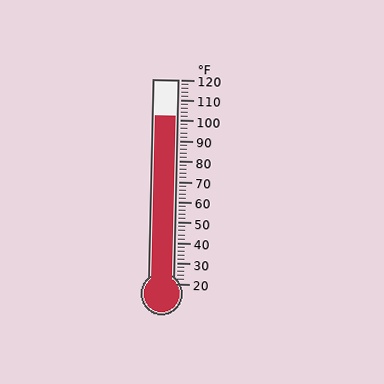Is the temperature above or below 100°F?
The temperature is above 100°F.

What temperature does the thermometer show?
The thermometer shows approximately 102°F.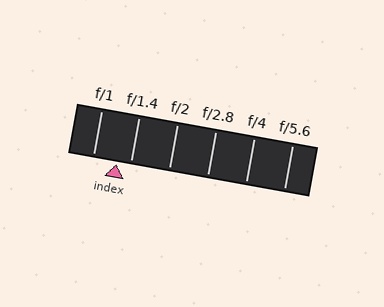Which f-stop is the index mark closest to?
The index mark is closest to f/1.4.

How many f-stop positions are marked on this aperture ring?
There are 6 f-stop positions marked.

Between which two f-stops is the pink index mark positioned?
The index mark is between f/1 and f/1.4.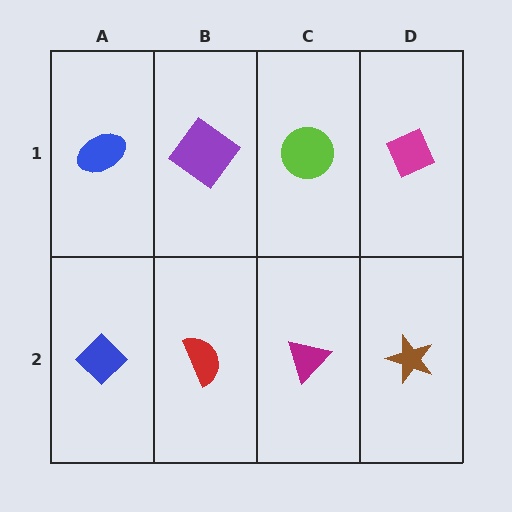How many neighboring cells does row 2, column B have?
3.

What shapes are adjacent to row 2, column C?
A lime circle (row 1, column C), a red semicircle (row 2, column B), a brown star (row 2, column D).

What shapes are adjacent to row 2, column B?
A purple diamond (row 1, column B), a blue diamond (row 2, column A), a magenta triangle (row 2, column C).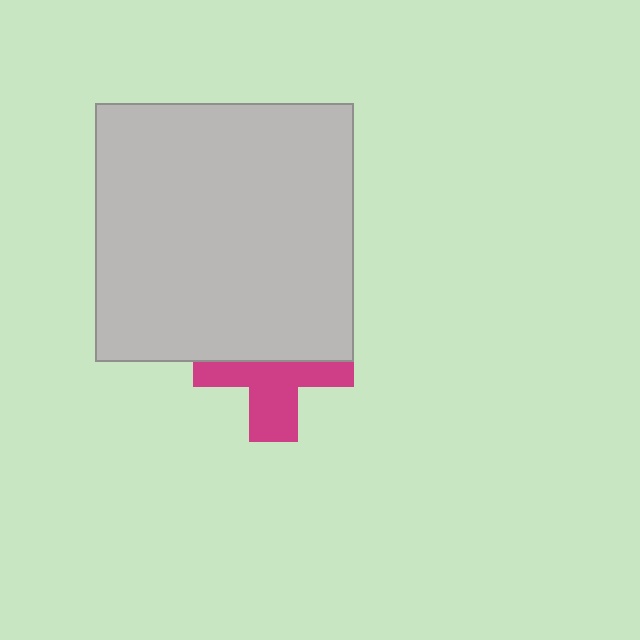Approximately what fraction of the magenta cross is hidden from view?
Roughly 49% of the magenta cross is hidden behind the light gray square.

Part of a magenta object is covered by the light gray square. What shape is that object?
It is a cross.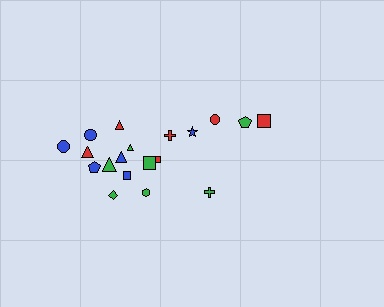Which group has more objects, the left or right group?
The left group.